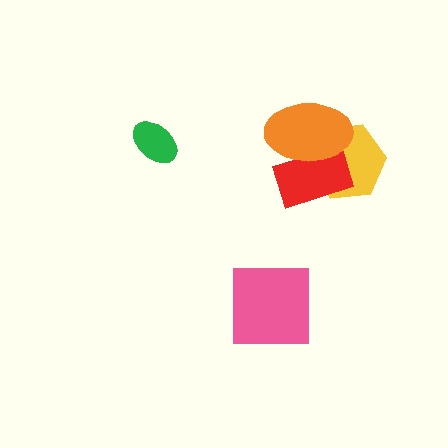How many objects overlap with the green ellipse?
0 objects overlap with the green ellipse.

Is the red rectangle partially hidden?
Yes, it is partially covered by another shape.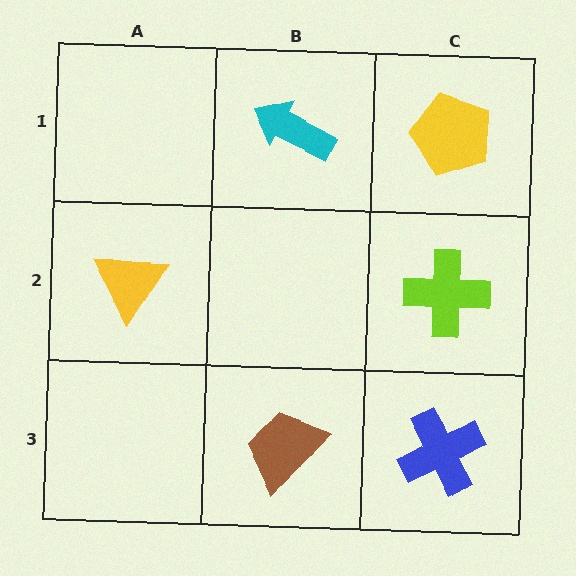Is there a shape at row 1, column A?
No, that cell is empty.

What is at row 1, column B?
A cyan arrow.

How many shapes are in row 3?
2 shapes.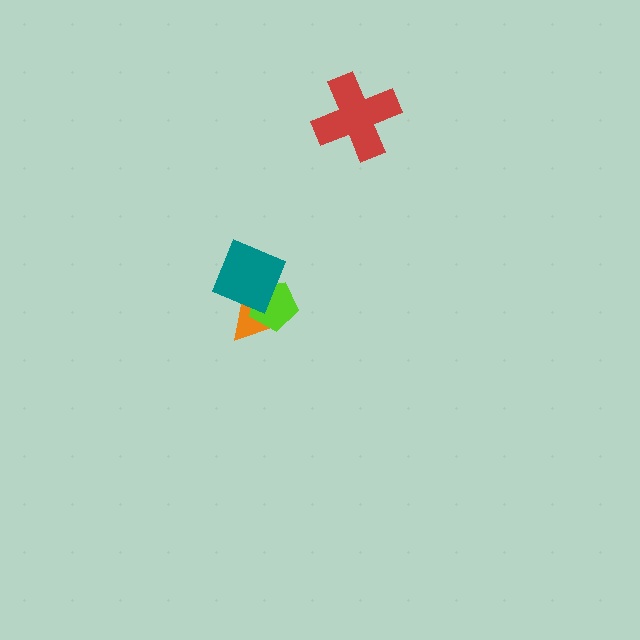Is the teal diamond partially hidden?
No, no other shape covers it.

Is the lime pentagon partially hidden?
Yes, it is partially covered by another shape.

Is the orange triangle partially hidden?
Yes, it is partially covered by another shape.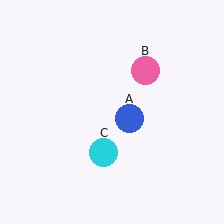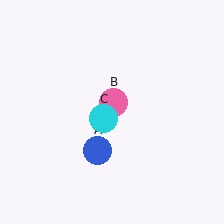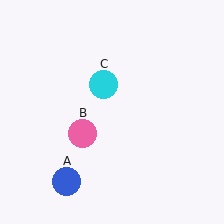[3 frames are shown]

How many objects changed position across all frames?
3 objects changed position: blue circle (object A), pink circle (object B), cyan circle (object C).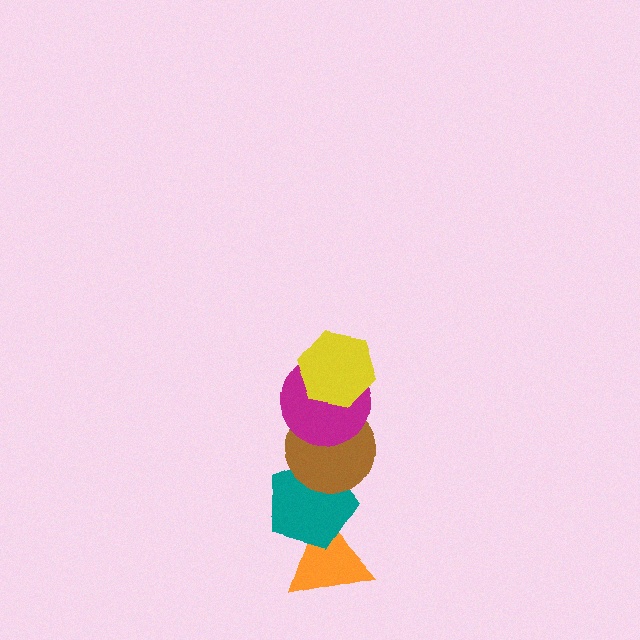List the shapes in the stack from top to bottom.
From top to bottom: the yellow hexagon, the magenta circle, the brown circle, the teal pentagon, the orange triangle.